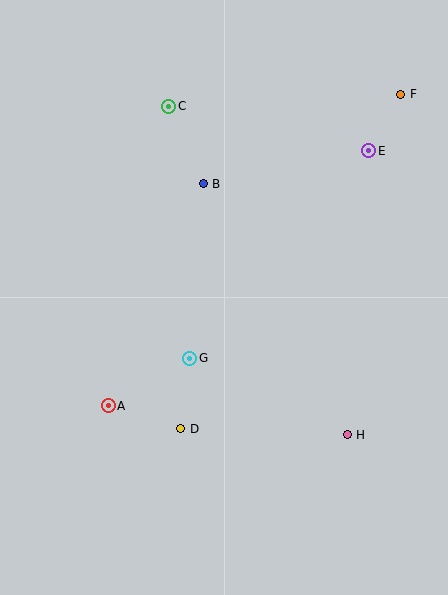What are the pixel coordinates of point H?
Point H is at (347, 435).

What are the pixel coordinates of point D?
Point D is at (181, 429).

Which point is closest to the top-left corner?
Point C is closest to the top-left corner.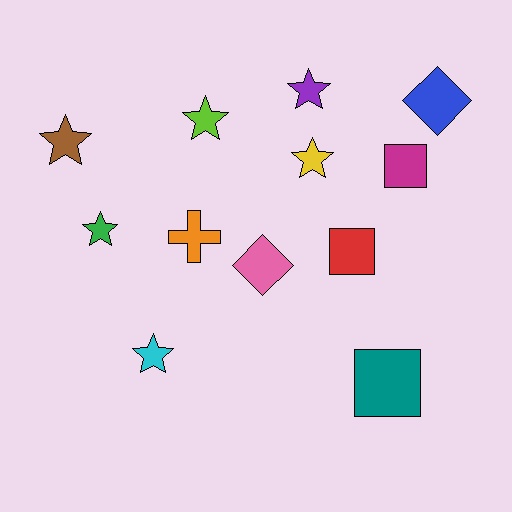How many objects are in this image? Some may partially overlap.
There are 12 objects.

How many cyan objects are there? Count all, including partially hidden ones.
There is 1 cyan object.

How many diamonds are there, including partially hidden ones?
There are 2 diamonds.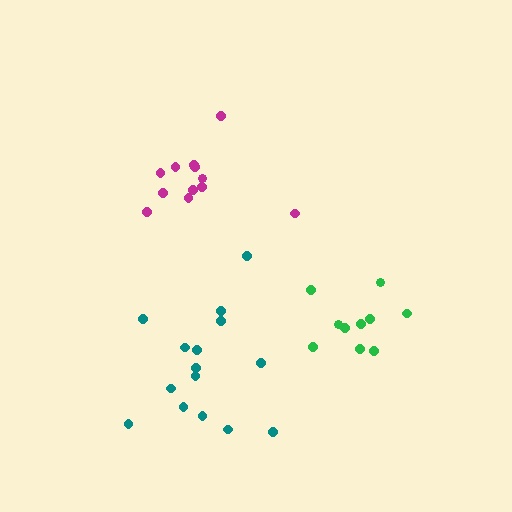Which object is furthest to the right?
The green cluster is rightmost.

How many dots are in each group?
Group 1: 12 dots, Group 2: 10 dots, Group 3: 15 dots (37 total).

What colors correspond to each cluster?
The clusters are colored: magenta, green, teal.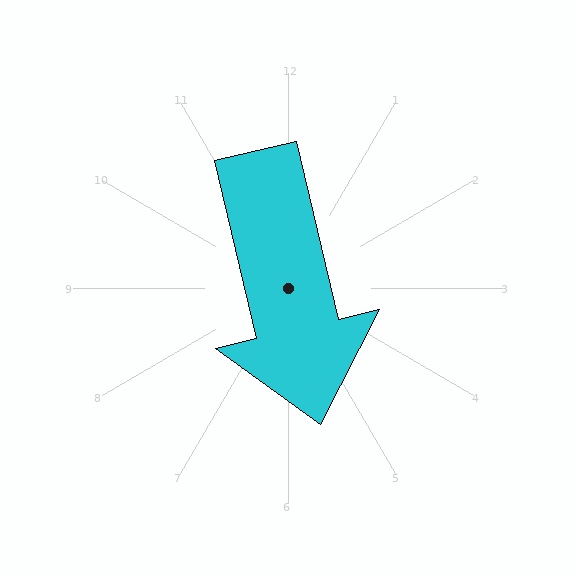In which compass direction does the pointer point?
South.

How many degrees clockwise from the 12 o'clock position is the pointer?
Approximately 167 degrees.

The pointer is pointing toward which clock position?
Roughly 6 o'clock.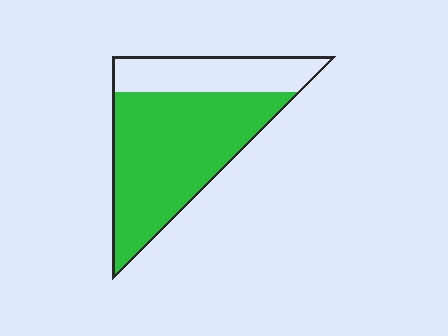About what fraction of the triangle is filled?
About two thirds (2/3).